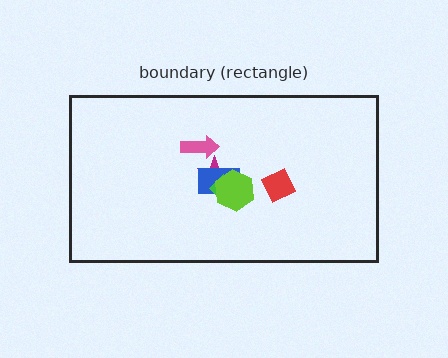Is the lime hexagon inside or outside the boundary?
Inside.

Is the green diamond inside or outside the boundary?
Inside.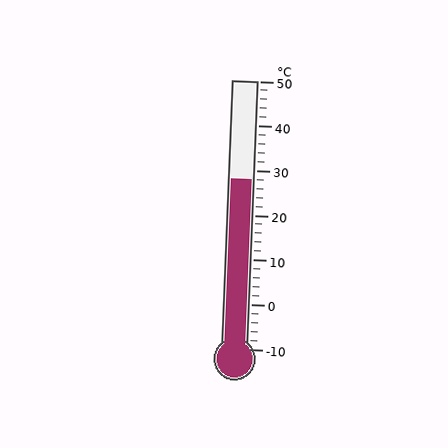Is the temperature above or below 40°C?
The temperature is below 40°C.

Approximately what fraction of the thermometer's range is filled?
The thermometer is filled to approximately 65% of its range.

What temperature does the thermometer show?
The thermometer shows approximately 28°C.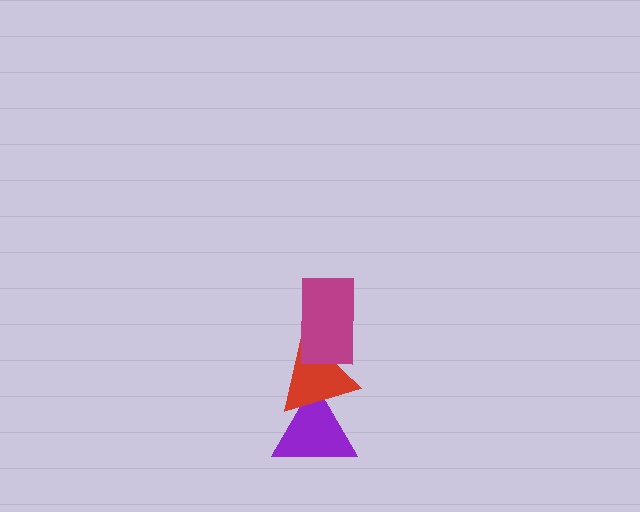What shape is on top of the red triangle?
The magenta rectangle is on top of the red triangle.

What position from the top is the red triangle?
The red triangle is 2nd from the top.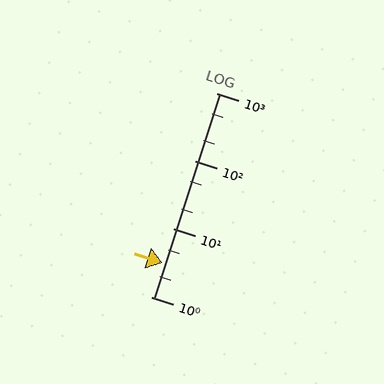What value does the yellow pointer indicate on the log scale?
The pointer indicates approximately 3.1.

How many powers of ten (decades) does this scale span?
The scale spans 3 decades, from 1 to 1000.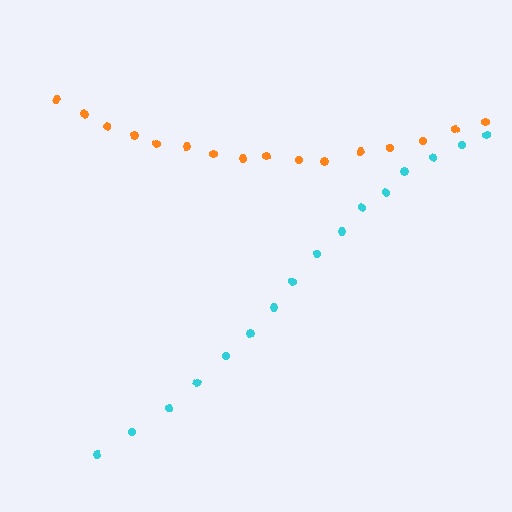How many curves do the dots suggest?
There are 2 distinct paths.